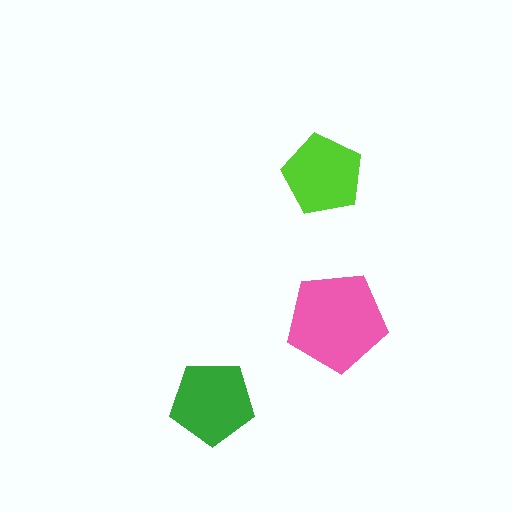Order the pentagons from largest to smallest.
the pink one, the green one, the lime one.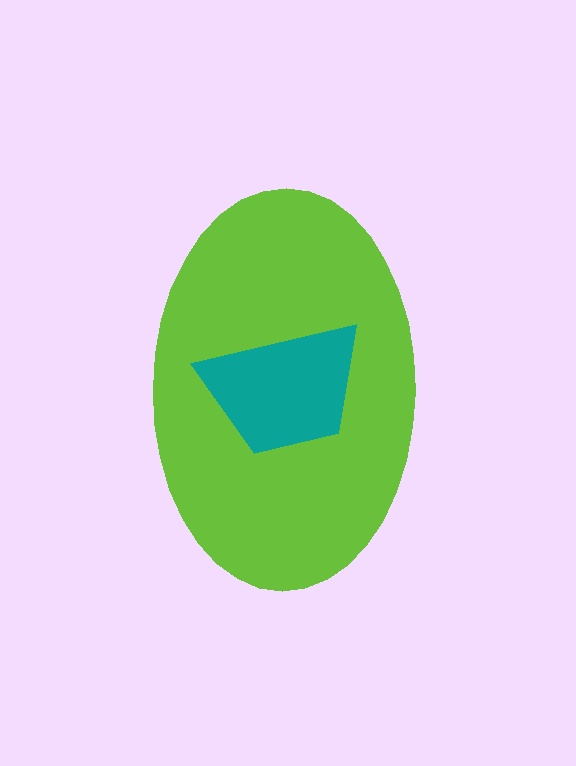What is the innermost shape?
The teal trapezoid.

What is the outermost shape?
The lime ellipse.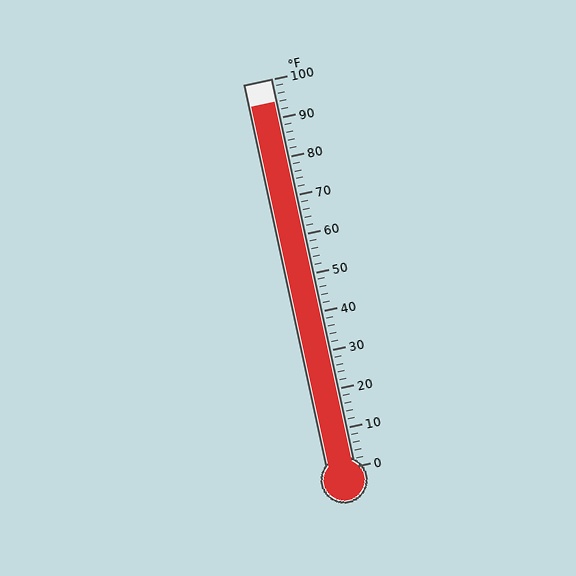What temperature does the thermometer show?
The thermometer shows approximately 94°F.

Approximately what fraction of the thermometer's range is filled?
The thermometer is filled to approximately 95% of its range.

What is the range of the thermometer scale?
The thermometer scale ranges from 0°F to 100°F.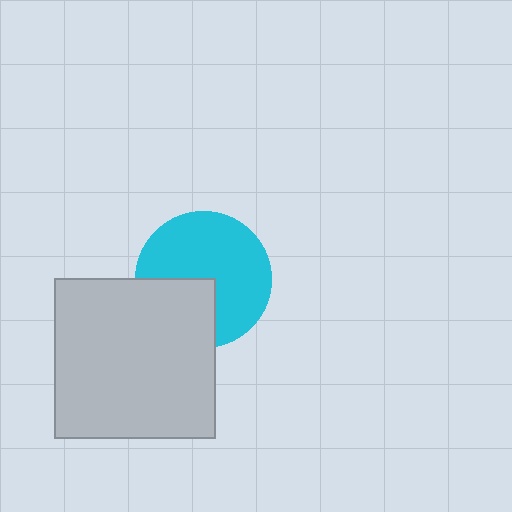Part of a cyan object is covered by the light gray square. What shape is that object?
It is a circle.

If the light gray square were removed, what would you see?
You would see the complete cyan circle.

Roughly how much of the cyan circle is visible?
Most of it is visible (roughly 68%).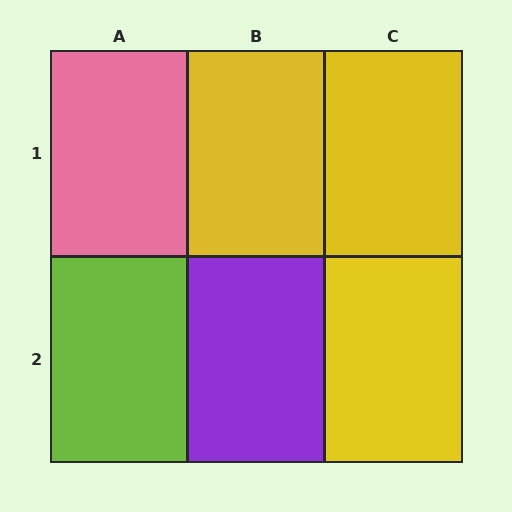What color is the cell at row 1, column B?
Yellow.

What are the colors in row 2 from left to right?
Lime, purple, yellow.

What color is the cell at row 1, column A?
Pink.